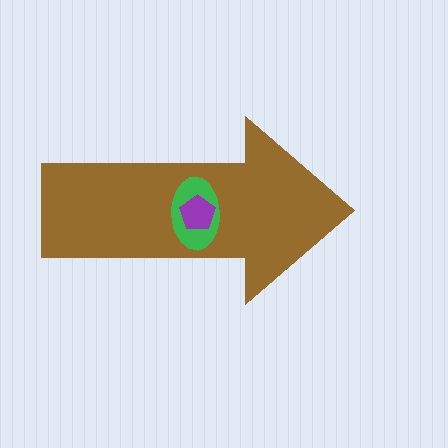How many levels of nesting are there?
3.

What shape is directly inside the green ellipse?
The purple pentagon.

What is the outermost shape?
The brown arrow.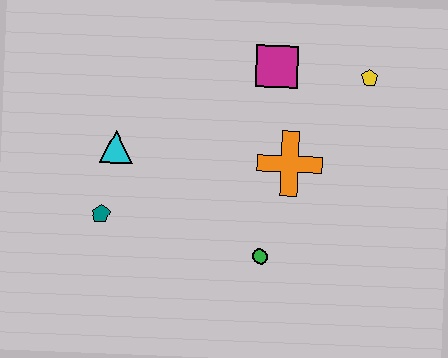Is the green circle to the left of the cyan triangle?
No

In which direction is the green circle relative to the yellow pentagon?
The green circle is below the yellow pentagon.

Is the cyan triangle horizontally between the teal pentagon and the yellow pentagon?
Yes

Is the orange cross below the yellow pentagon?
Yes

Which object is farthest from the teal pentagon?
The yellow pentagon is farthest from the teal pentagon.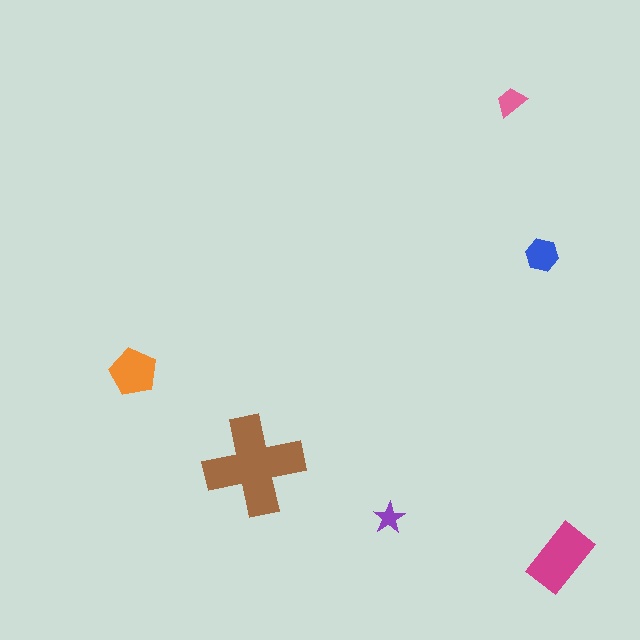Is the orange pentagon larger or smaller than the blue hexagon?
Larger.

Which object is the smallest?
The purple star.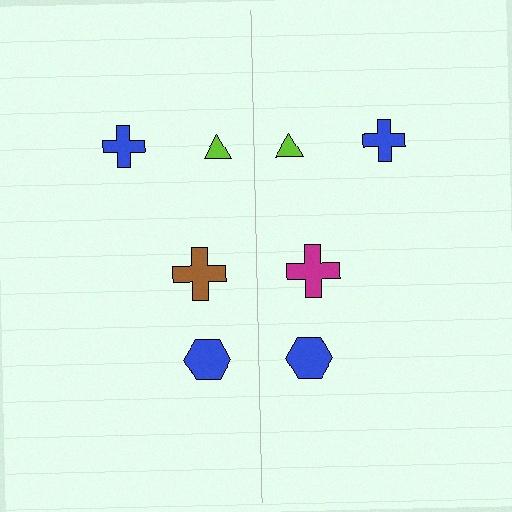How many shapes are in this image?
There are 8 shapes in this image.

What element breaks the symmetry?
The magenta cross on the right side breaks the symmetry — its mirror counterpart is brown.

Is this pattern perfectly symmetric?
No, the pattern is not perfectly symmetric. The magenta cross on the right side breaks the symmetry — its mirror counterpart is brown.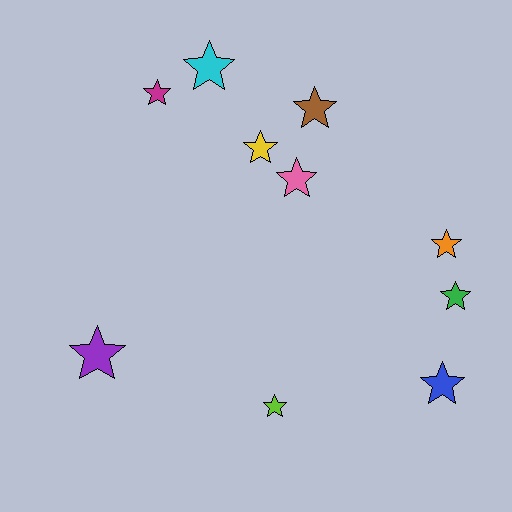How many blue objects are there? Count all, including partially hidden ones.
There is 1 blue object.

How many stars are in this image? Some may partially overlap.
There are 10 stars.